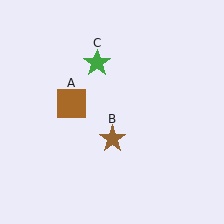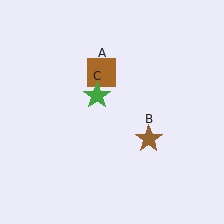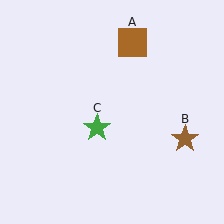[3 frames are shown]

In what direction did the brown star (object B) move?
The brown star (object B) moved right.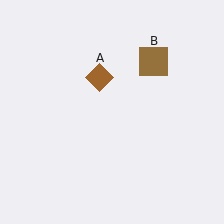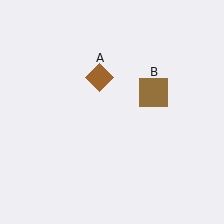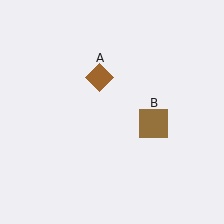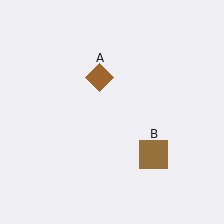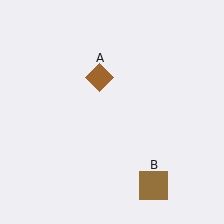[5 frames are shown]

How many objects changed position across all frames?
1 object changed position: brown square (object B).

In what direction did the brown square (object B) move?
The brown square (object B) moved down.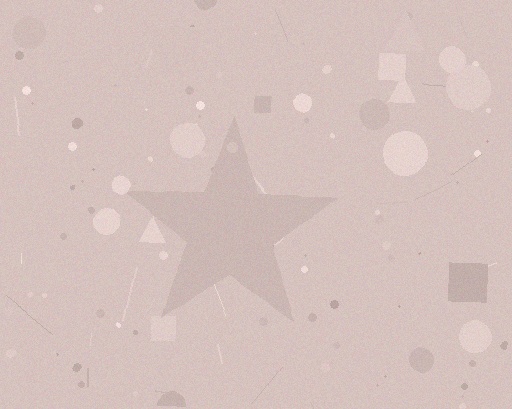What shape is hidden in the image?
A star is hidden in the image.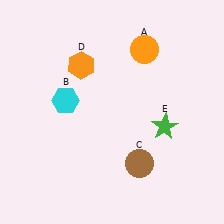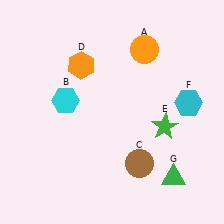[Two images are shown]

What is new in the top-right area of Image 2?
A cyan hexagon (F) was added in the top-right area of Image 2.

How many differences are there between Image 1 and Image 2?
There are 2 differences between the two images.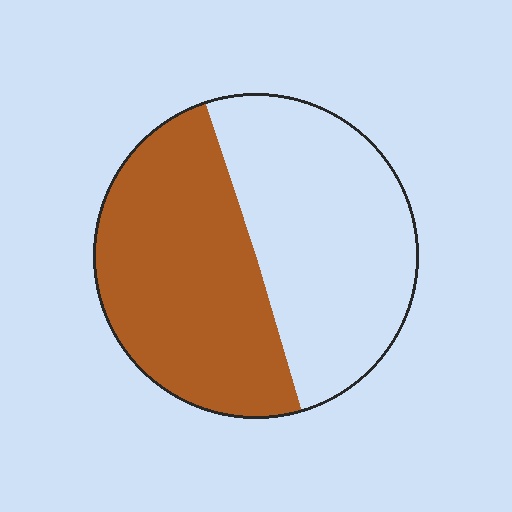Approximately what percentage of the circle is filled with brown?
Approximately 50%.